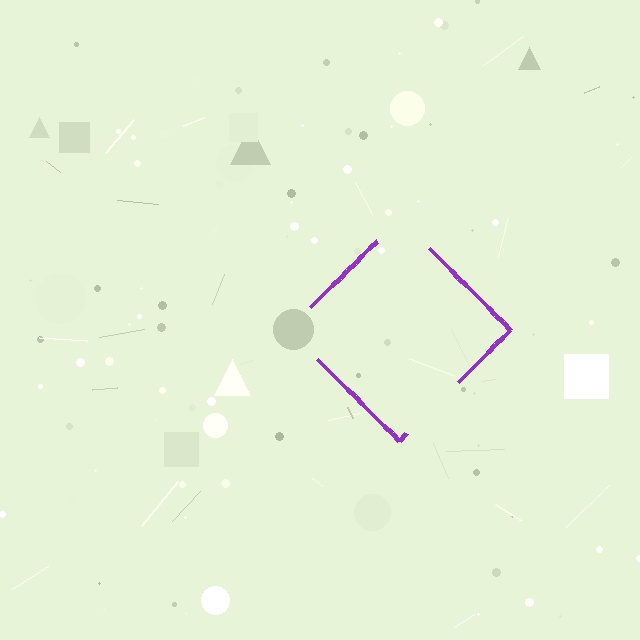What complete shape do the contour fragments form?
The contour fragments form a diamond.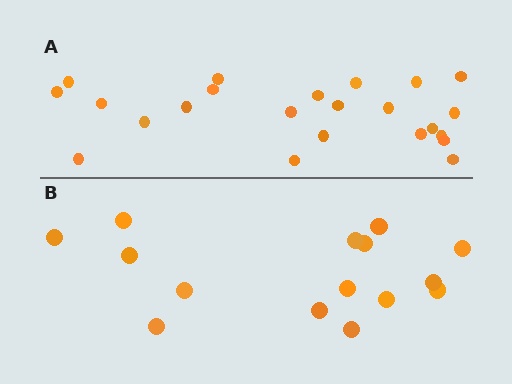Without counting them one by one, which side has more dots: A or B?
Region A (the top region) has more dots.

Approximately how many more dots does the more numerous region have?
Region A has roughly 8 or so more dots than region B.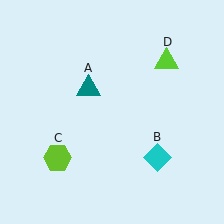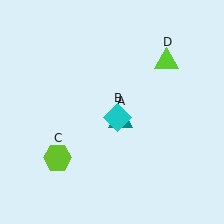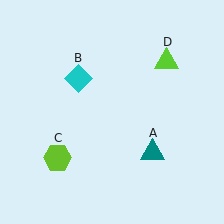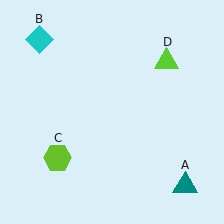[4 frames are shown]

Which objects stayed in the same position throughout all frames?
Lime hexagon (object C) and lime triangle (object D) remained stationary.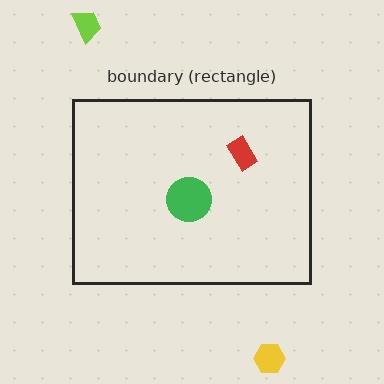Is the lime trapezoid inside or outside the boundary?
Outside.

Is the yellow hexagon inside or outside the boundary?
Outside.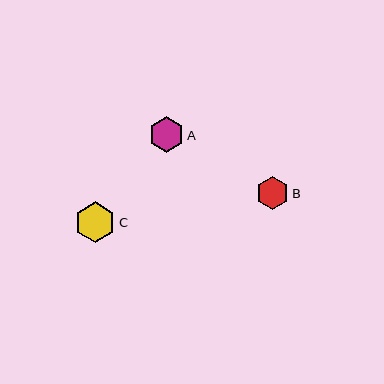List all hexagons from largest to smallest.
From largest to smallest: C, A, B.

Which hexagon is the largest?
Hexagon C is the largest with a size of approximately 41 pixels.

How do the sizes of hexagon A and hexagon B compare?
Hexagon A and hexagon B are approximately the same size.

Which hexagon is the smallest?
Hexagon B is the smallest with a size of approximately 33 pixels.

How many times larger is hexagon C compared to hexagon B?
Hexagon C is approximately 1.3 times the size of hexagon B.